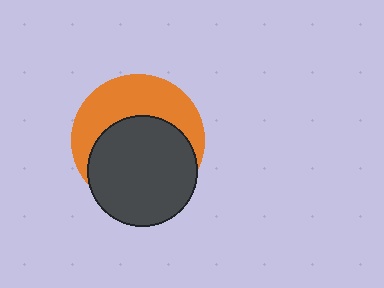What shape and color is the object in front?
The object in front is a dark gray circle.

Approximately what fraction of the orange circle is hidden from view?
Roughly 56% of the orange circle is hidden behind the dark gray circle.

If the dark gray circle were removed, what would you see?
You would see the complete orange circle.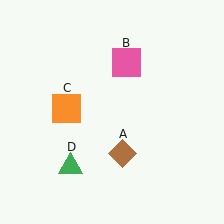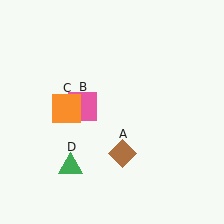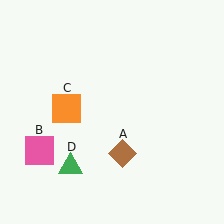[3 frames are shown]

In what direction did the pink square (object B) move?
The pink square (object B) moved down and to the left.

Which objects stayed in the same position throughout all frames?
Brown diamond (object A) and orange square (object C) and green triangle (object D) remained stationary.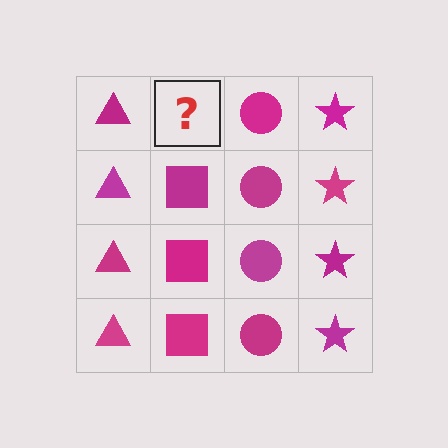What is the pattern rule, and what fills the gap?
The rule is that each column has a consistent shape. The gap should be filled with a magenta square.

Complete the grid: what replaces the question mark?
The question mark should be replaced with a magenta square.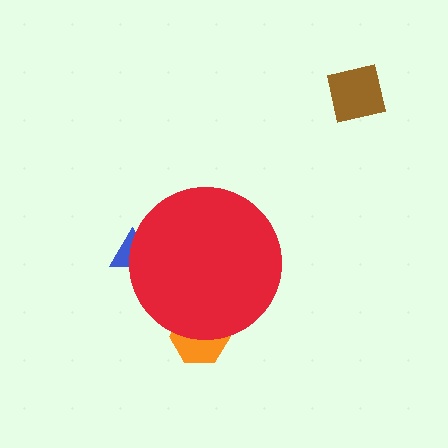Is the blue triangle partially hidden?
Yes, the blue triangle is partially hidden behind the red circle.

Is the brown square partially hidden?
No, the brown square is fully visible.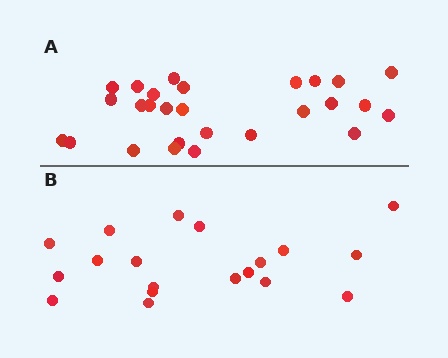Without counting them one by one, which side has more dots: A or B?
Region A (the top region) has more dots.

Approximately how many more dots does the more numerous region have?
Region A has roughly 8 or so more dots than region B.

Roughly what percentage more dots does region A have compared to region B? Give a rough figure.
About 40% more.